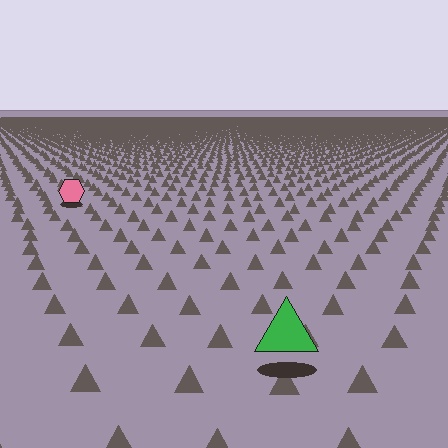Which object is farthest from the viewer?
The pink hexagon is farthest from the viewer. It appears smaller and the ground texture around it is denser.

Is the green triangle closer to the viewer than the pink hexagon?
Yes. The green triangle is closer — you can tell from the texture gradient: the ground texture is coarser near it.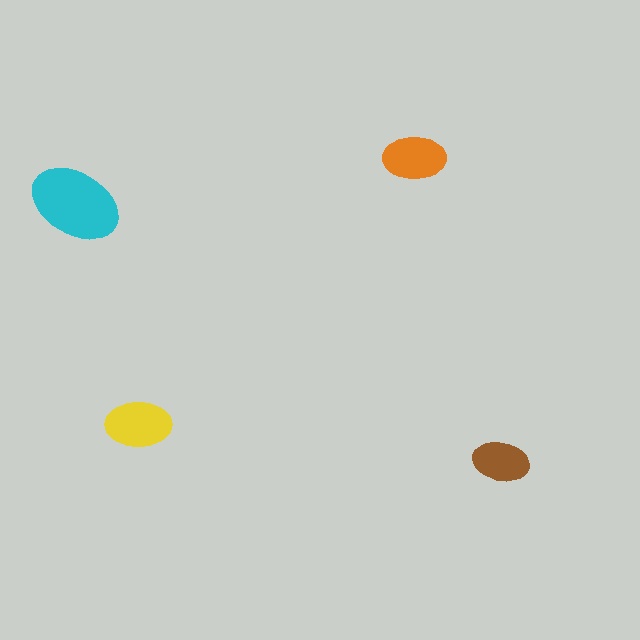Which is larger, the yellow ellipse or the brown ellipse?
The yellow one.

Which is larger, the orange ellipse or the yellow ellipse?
The yellow one.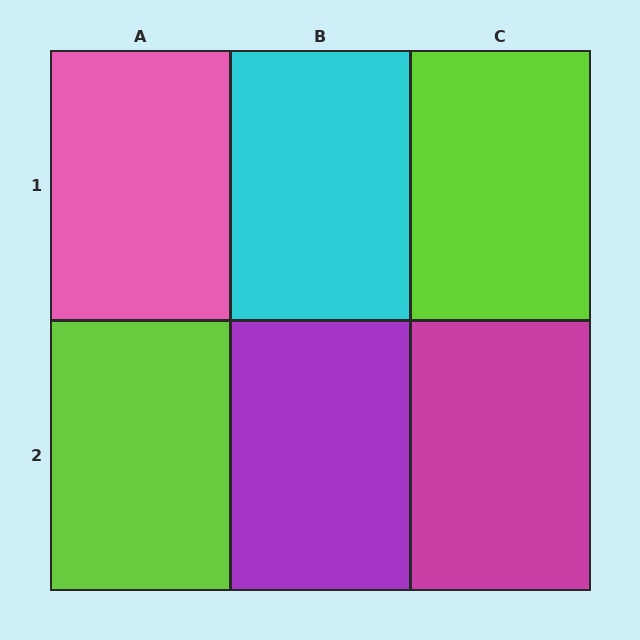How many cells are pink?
1 cell is pink.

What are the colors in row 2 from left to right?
Lime, purple, magenta.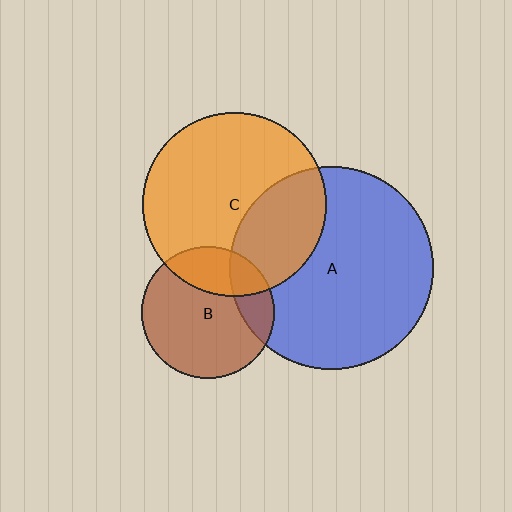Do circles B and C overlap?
Yes.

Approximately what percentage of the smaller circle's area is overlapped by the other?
Approximately 25%.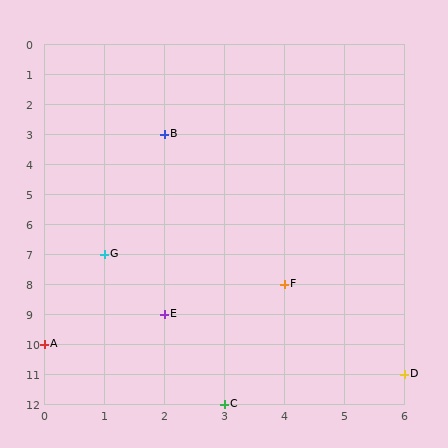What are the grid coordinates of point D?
Point D is at grid coordinates (6, 11).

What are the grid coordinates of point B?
Point B is at grid coordinates (2, 3).